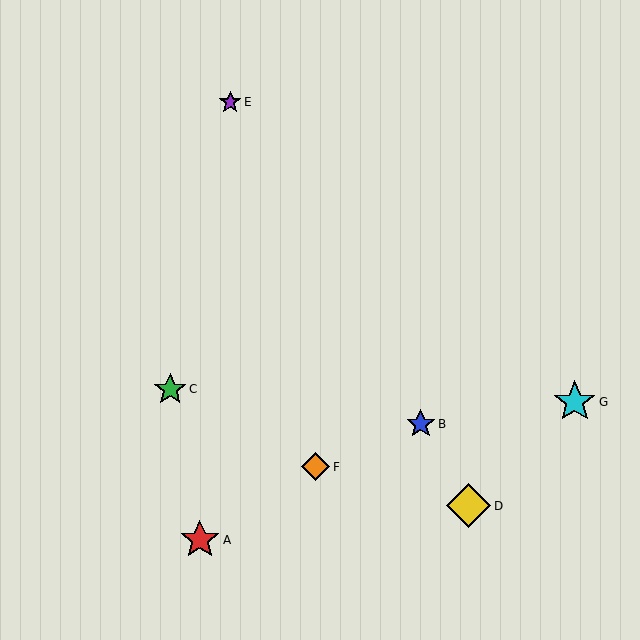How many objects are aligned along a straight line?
3 objects (B, D, E) are aligned along a straight line.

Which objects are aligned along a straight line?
Objects B, D, E are aligned along a straight line.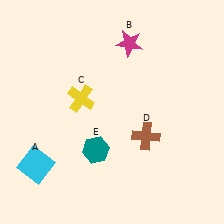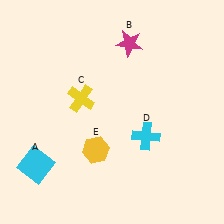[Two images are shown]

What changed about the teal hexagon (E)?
In Image 1, E is teal. In Image 2, it changed to yellow.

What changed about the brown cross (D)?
In Image 1, D is brown. In Image 2, it changed to cyan.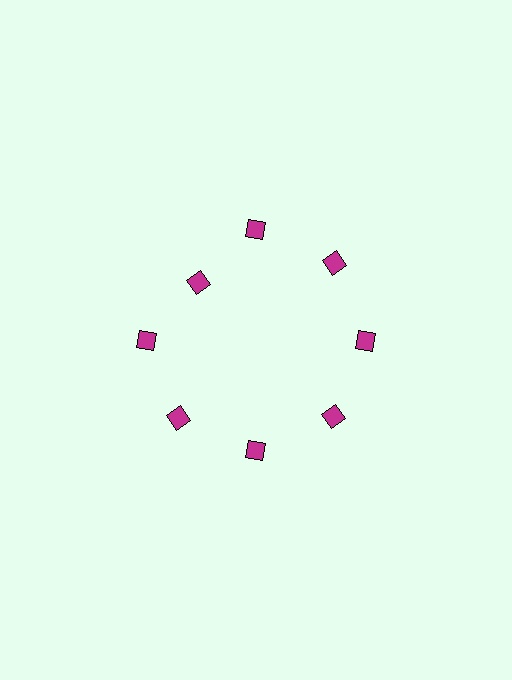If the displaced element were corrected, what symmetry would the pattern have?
It would have 8-fold rotational symmetry — the pattern would map onto itself every 45 degrees.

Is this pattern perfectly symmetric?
No. The 8 magenta diamonds are arranged in a ring, but one element near the 10 o'clock position is pulled inward toward the center, breaking the 8-fold rotational symmetry.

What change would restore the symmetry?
The symmetry would be restored by moving it outward, back onto the ring so that all 8 diamonds sit at equal angles and equal distance from the center.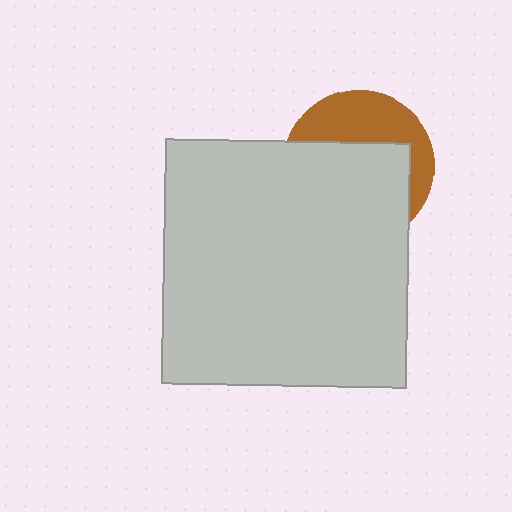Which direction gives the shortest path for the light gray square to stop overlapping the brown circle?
Moving down gives the shortest separation.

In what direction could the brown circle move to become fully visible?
The brown circle could move up. That would shift it out from behind the light gray square entirely.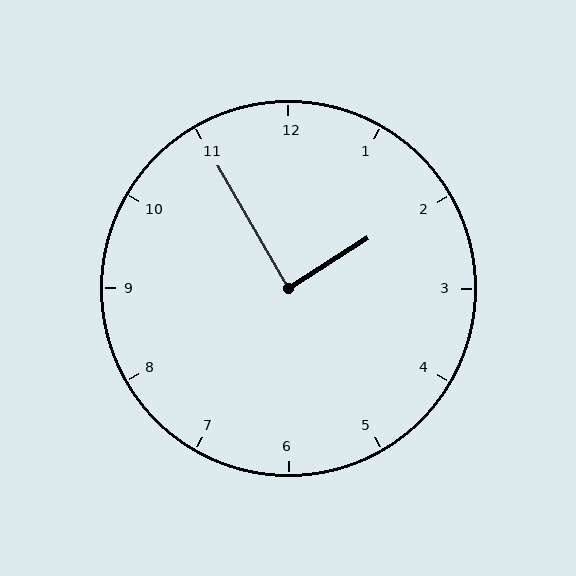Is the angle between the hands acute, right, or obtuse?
It is right.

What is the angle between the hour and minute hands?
Approximately 88 degrees.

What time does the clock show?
1:55.